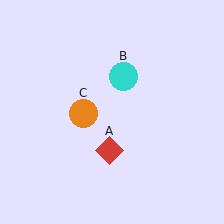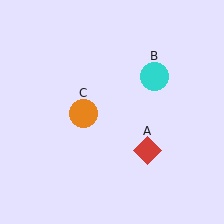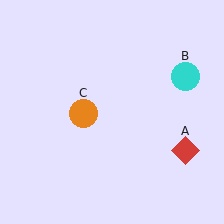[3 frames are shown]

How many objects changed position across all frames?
2 objects changed position: red diamond (object A), cyan circle (object B).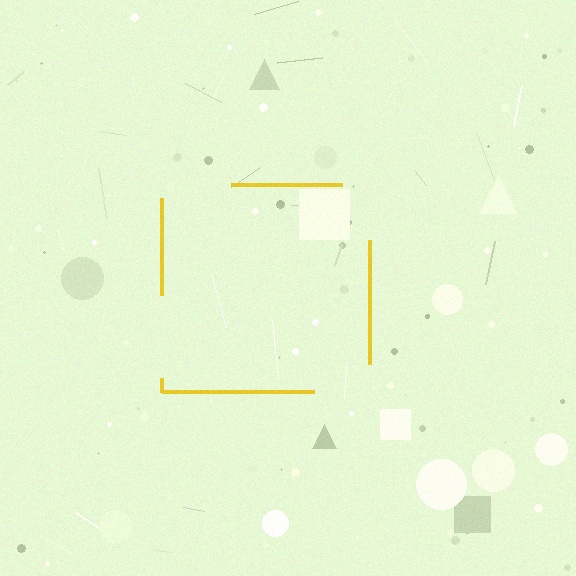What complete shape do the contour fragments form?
The contour fragments form a square.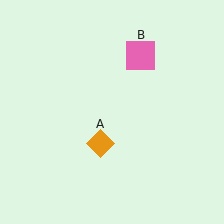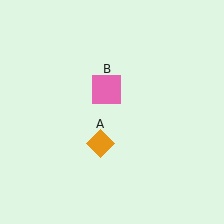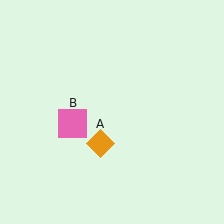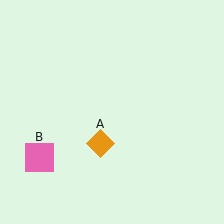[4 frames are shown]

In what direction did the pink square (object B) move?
The pink square (object B) moved down and to the left.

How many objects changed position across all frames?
1 object changed position: pink square (object B).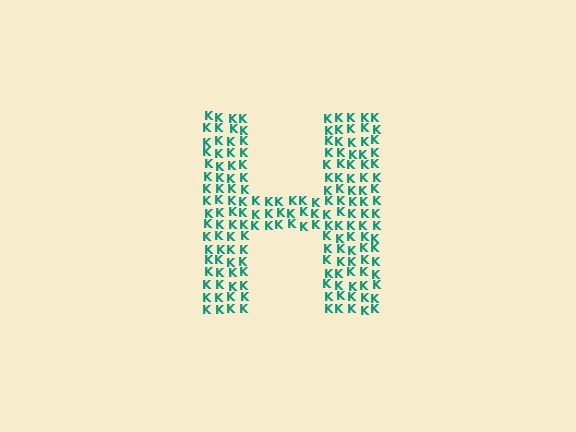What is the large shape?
The large shape is the letter H.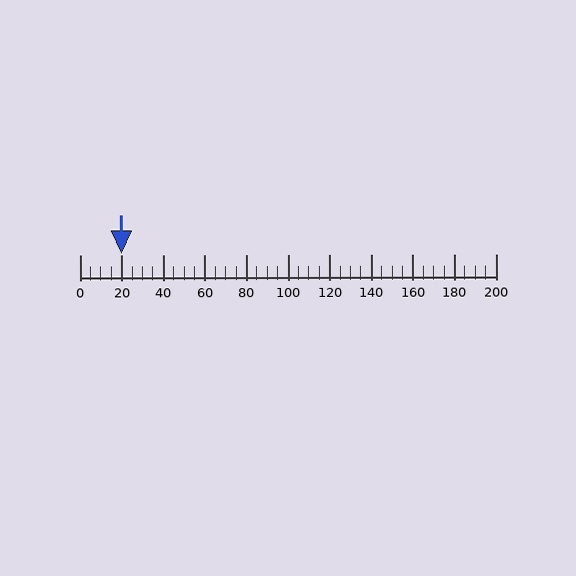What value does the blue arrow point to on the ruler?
The blue arrow points to approximately 20.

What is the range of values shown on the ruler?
The ruler shows values from 0 to 200.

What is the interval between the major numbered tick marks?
The major tick marks are spaced 20 units apart.